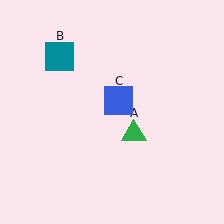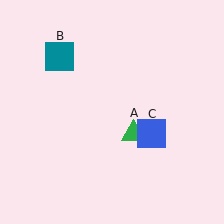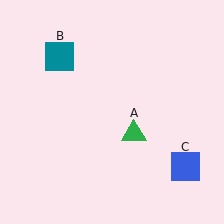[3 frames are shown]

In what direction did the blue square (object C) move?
The blue square (object C) moved down and to the right.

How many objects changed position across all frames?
1 object changed position: blue square (object C).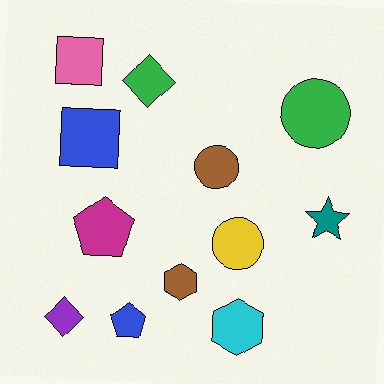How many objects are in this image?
There are 12 objects.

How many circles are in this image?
There are 3 circles.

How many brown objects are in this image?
There are 2 brown objects.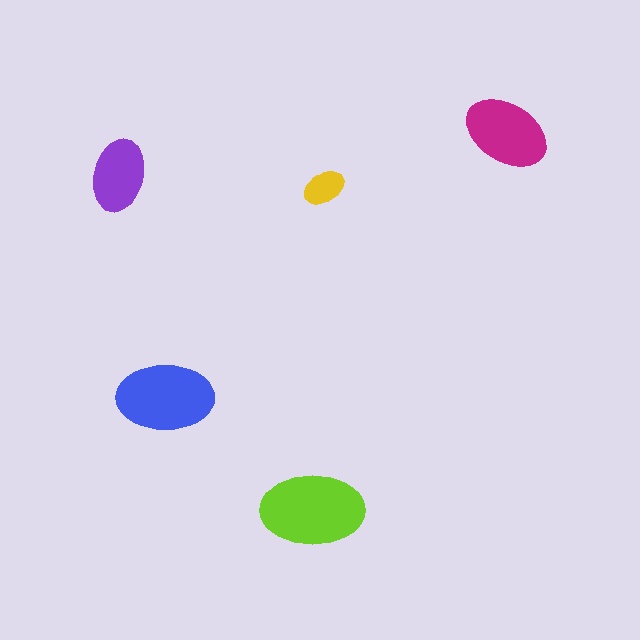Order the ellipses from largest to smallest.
the lime one, the blue one, the magenta one, the purple one, the yellow one.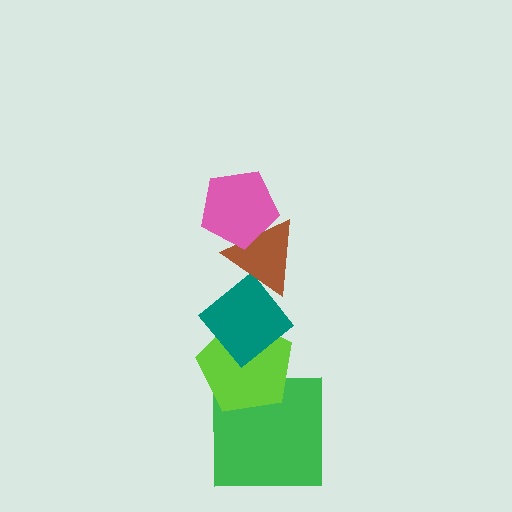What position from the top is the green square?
The green square is 5th from the top.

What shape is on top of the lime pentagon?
The teal diamond is on top of the lime pentagon.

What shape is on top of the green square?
The lime pentagon is on top of the green square.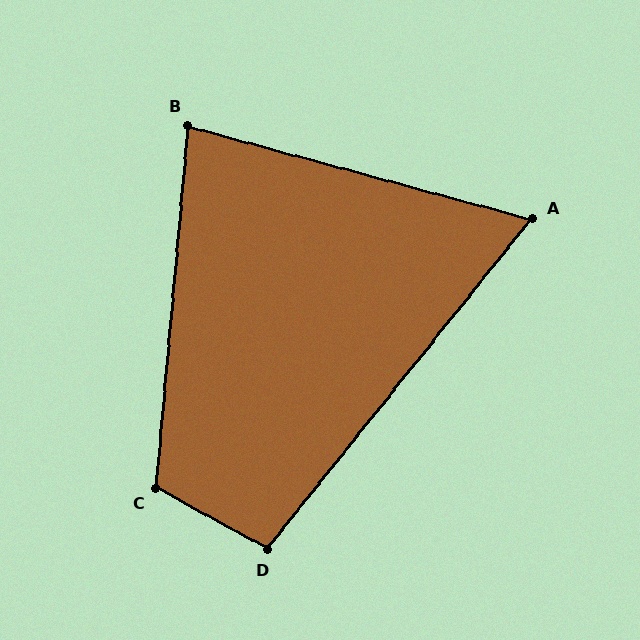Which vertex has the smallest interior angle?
A, at approximately 66 degrees.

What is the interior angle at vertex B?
Approximately 80 degrees (acute).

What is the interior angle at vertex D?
Approximately 100 degrees (obtuse).